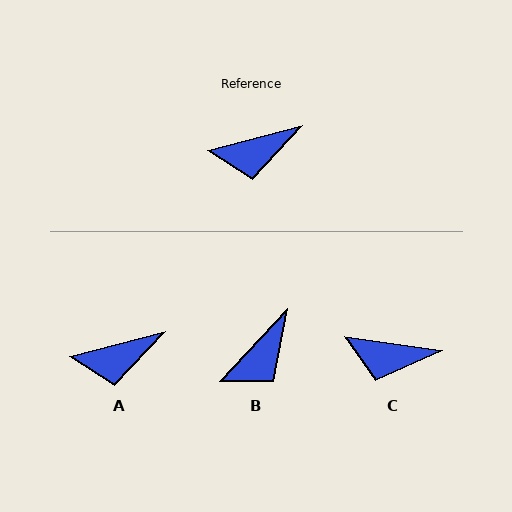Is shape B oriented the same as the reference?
No, it is off by about 33 degrees.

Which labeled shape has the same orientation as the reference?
A.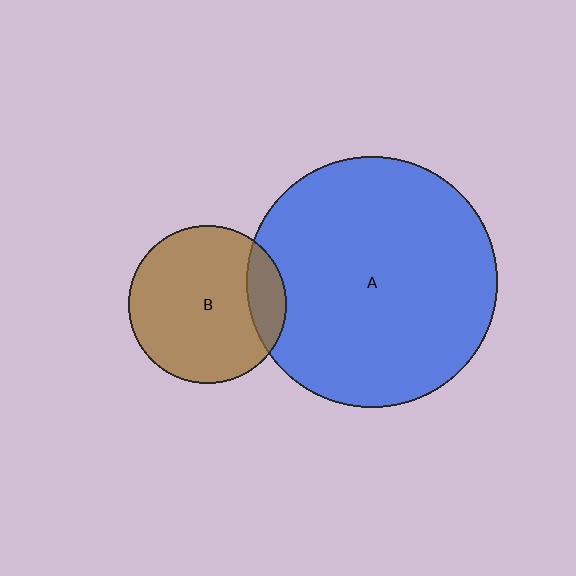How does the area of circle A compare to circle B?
Approximately 2.5 times.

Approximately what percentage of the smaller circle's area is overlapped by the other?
Approximately 15%.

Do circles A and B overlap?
Yes.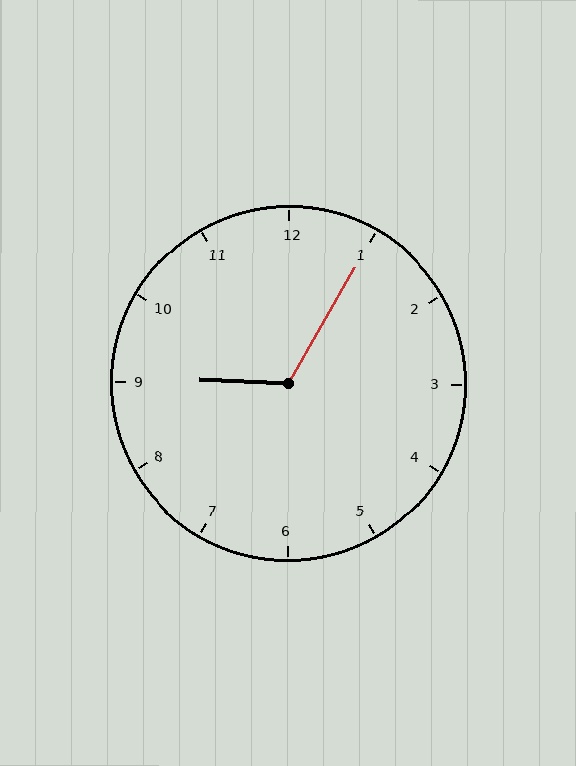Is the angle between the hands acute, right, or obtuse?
It is obtuse.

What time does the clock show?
9:05.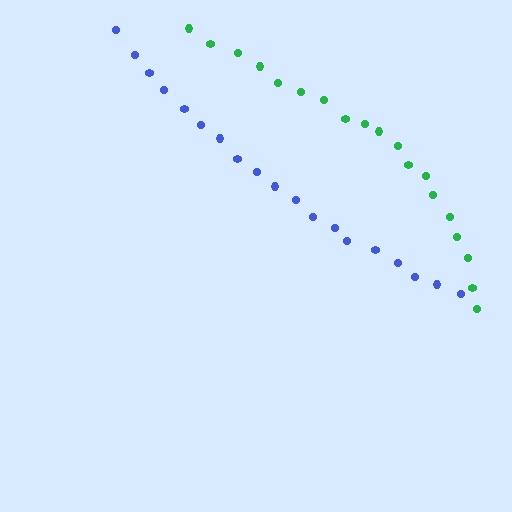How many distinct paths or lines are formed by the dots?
There are 2 distinct paths.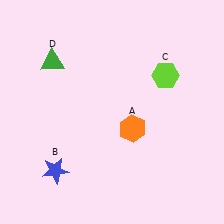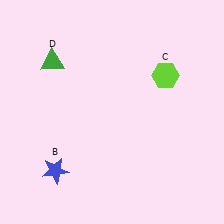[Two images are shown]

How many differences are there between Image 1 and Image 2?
There is 1 difference between the two images.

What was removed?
The orange hexagon (A) was removed in Image 2.